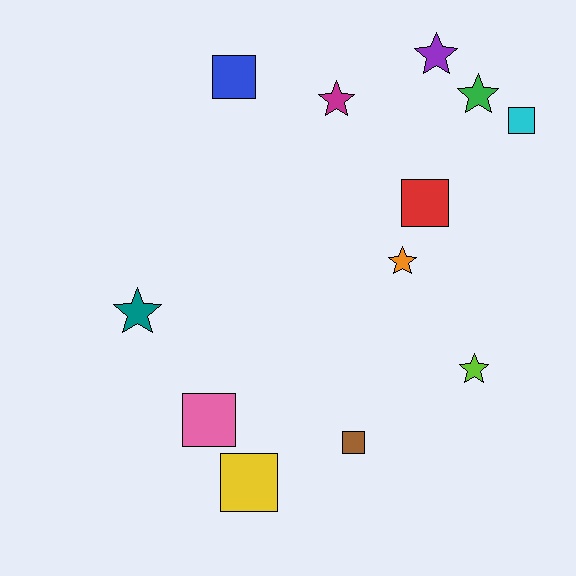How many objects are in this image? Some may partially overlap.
There are 12 objects.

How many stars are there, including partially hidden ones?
There are 6 stars.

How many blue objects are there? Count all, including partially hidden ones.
There is 1 blue object.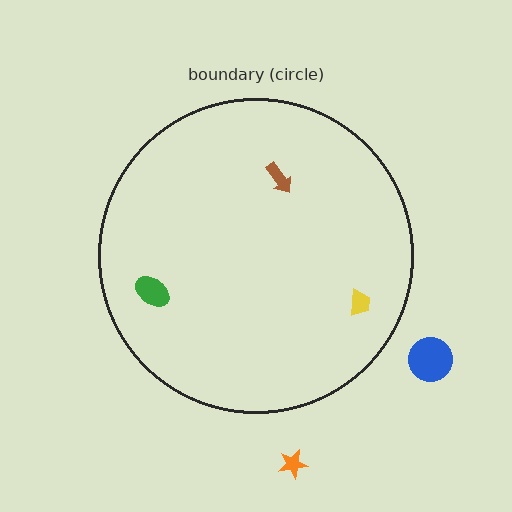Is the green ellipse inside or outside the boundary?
Inside.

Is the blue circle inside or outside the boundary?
Outside.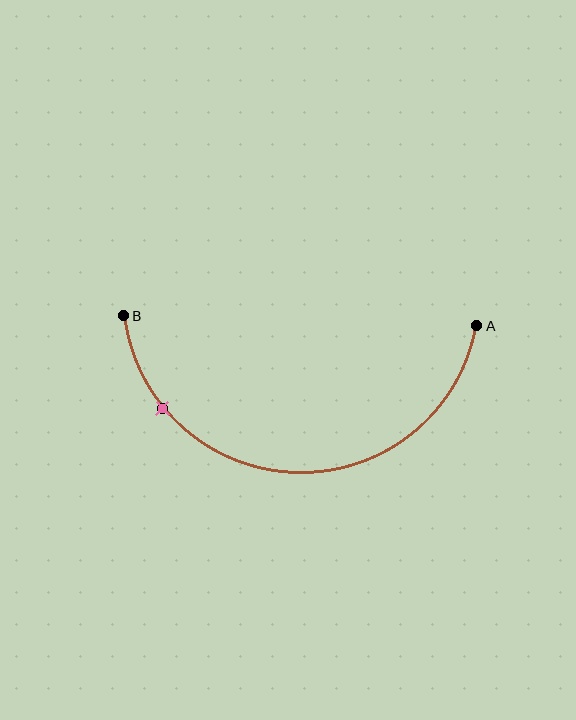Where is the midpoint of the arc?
The arc midpoint is the point on the curve farthest from the straight line joining A and B. It sits below that line.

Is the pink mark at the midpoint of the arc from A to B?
No. The pink mark lies on the arc but is closer to endpoint B. The arc midpoint would be at the point on the curve equidistant along the arc from both A and B.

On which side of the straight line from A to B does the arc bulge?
The arc bulges below the straight line connecting A and B.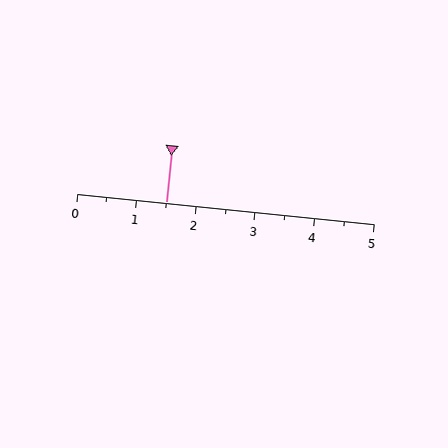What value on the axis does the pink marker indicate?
The marker indicates approximately 1.5.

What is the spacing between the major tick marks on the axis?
The major ticks are spaced 1 apart.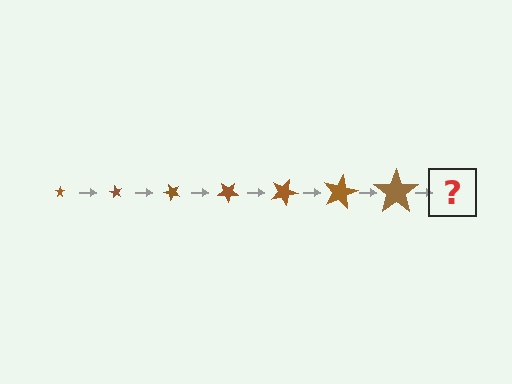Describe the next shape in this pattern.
It should be a star, larger than the previous one and rotated 420 degrees from the start.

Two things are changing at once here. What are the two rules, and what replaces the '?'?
The two rules are that the star grows larger each step and it rotates 60 degrees each step. The '?' should be a star, larger than the previous one and rotated 420 degrees from the start.